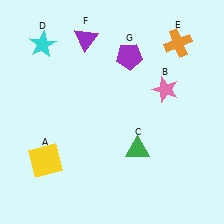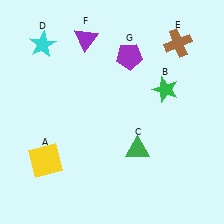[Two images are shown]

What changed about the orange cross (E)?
In Image 1, E is orange. In Image 2, it changed to brown.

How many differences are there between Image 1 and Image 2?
There are 2 differences between the two images.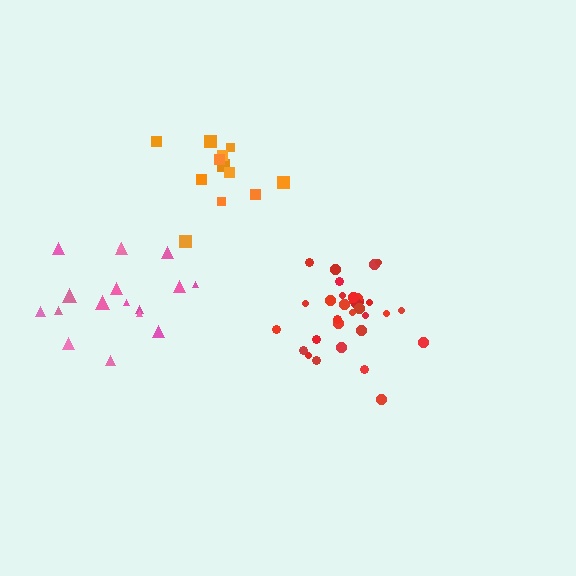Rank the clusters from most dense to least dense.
red, orange, pink.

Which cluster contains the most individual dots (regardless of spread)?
Red (32).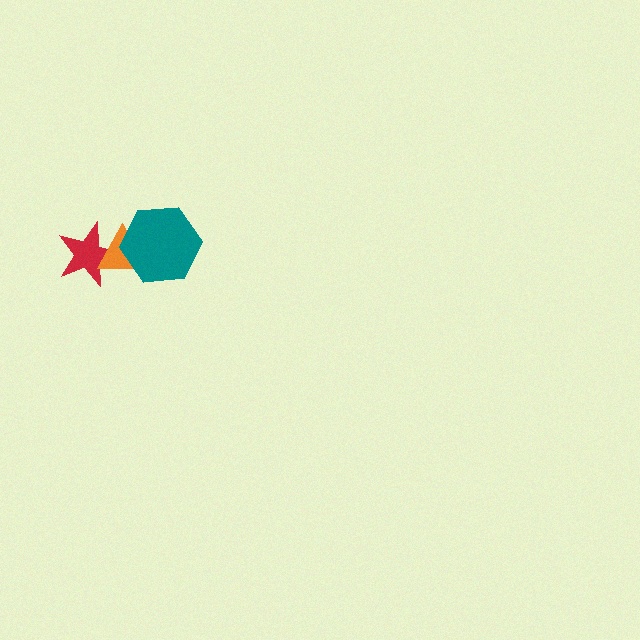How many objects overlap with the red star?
1 object overlaps with the red star.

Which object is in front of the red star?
The orange triangle is in front of the red star.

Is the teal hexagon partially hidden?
No, no other shape covers it.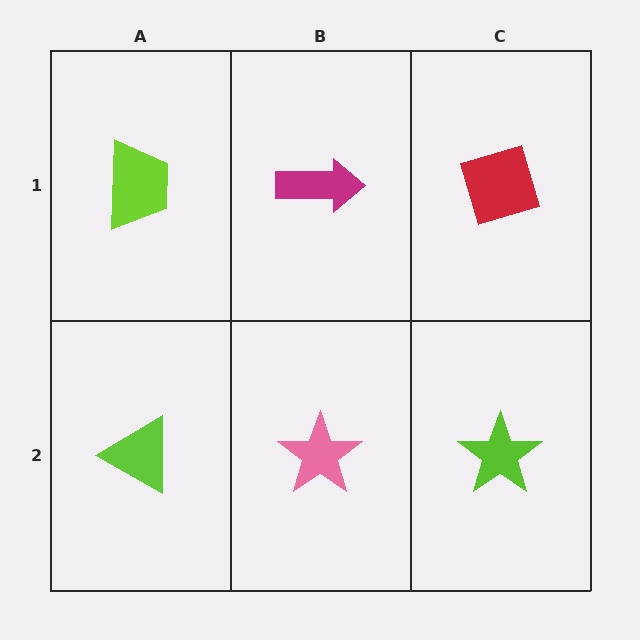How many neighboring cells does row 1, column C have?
2.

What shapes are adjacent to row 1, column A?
A lime triangle (row 2, column A), a magenta arrow (row 1, column B).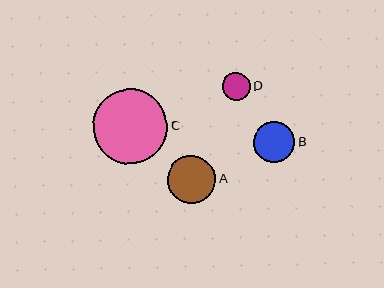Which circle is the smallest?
Circle D is the smallest with a size of approximately 28 pixels.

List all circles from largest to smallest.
From largest to smallest: C, A, B, D.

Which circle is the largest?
Circle C is the largest with a size of approximately 74 pixels.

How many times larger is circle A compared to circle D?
Circle A is approximately 1.7 times the size of circle D.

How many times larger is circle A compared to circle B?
Circle A is approximately 1.2 times the size of circle B.